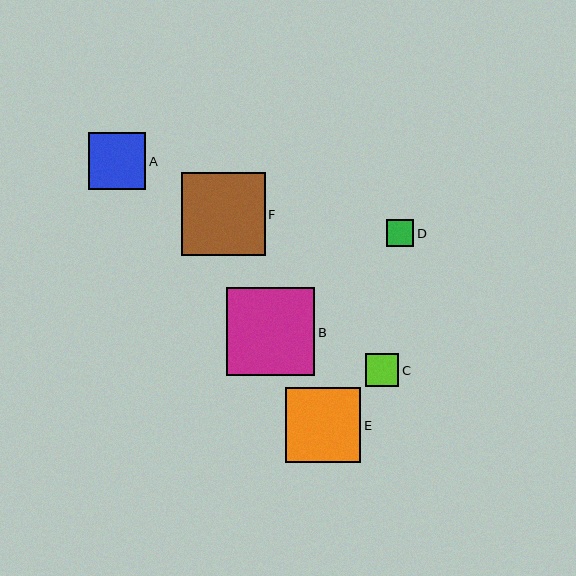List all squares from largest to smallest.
From largest to smallest: B, F, E, A, C, D.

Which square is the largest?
Square B is the largest with a size of approximately 88 pixels.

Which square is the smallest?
Square D is the smallest with a size of approximately 27 pixels.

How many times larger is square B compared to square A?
Square B is approximately 1.5 times the size of square A.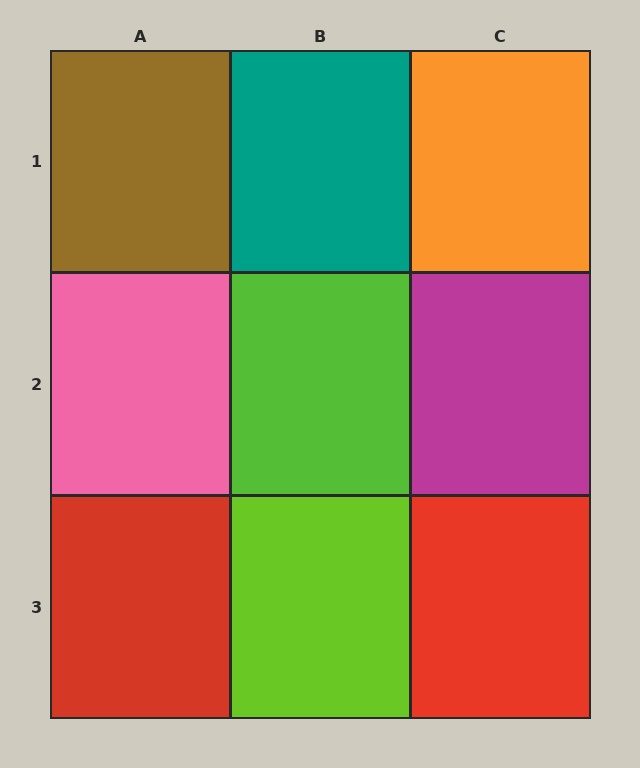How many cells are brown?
1 cell is brown.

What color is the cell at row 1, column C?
Orange.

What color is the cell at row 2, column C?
Magenta.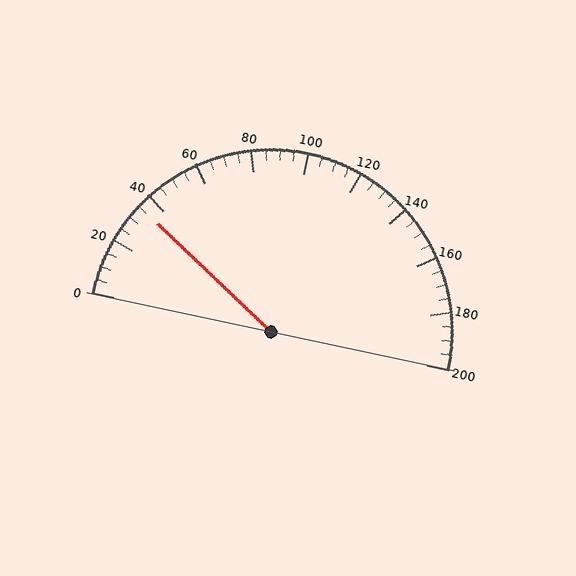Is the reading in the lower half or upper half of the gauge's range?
The reading is in the lower half of the range (0 to 200).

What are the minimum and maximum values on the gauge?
The gauge ranges from 0 to 200.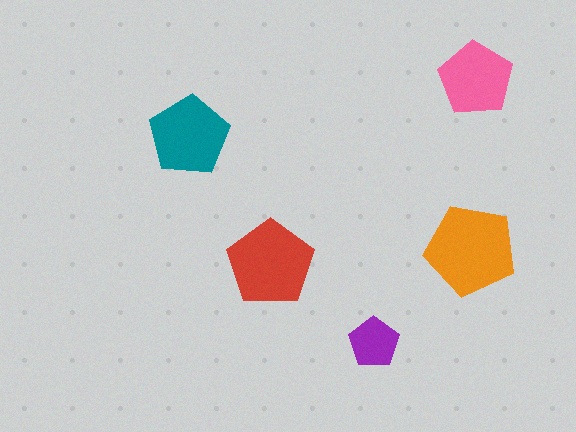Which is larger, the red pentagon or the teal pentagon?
The red one.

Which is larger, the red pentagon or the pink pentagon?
The red one.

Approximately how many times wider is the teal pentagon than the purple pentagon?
About 1.5 times wider.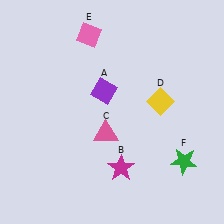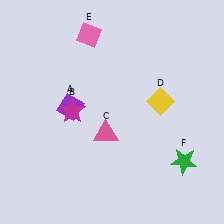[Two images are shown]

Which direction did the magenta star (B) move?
The magenta star (B) moved up.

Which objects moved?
The objects that moved are: the purple diamond (A), the magenta star (B).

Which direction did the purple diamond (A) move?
The purple diamond (A) moved left.